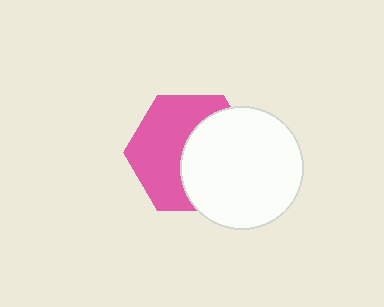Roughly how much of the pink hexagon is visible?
About half of it is visible (roughly 53%).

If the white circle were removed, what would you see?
You would see the complete pink hexagon.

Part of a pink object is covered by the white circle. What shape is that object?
It is a hexagon.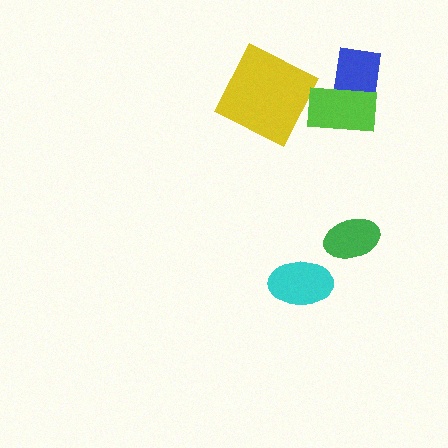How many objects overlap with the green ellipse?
0 objects overlap with the green ellipse.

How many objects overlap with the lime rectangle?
1 object overlaps with the lime rectangle.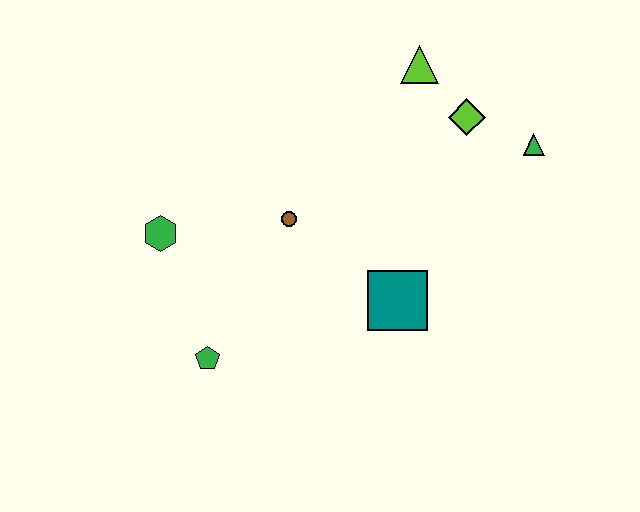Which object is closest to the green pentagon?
The green hexagon is closest to the green pentagon.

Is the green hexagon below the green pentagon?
No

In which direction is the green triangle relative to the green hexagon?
The green triangle is to the right of the green hexagon.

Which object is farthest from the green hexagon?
The green triangle is farthest from the green hexagon.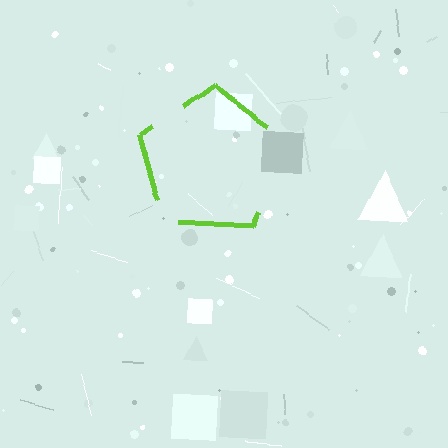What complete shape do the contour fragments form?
The contour fragments form a pentagon.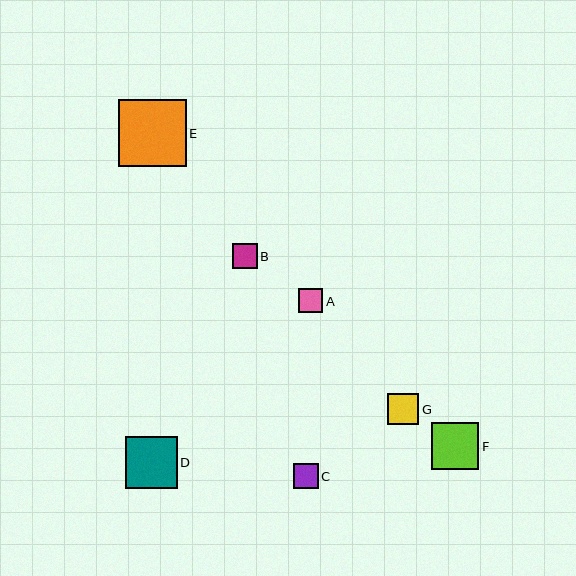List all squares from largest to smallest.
From largest to smallest: E, D, F, G, B, C, A.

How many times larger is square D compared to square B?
Square D is approximately 2.1 times the size of square B.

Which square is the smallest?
Square A is the smallest with a size of approximately 24 pixels.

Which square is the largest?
Square E is the largest with a size of approximately 68 pixels.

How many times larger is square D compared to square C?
Square D is approximately 2.1 times the size of square C.